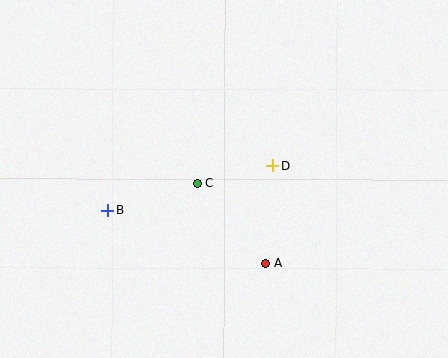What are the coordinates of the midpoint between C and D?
The midpoint between C and D is at (235, 175).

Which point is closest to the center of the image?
Point C at (197, 183) is closest to the center.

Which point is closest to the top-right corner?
Point D is closest to the top-right corner.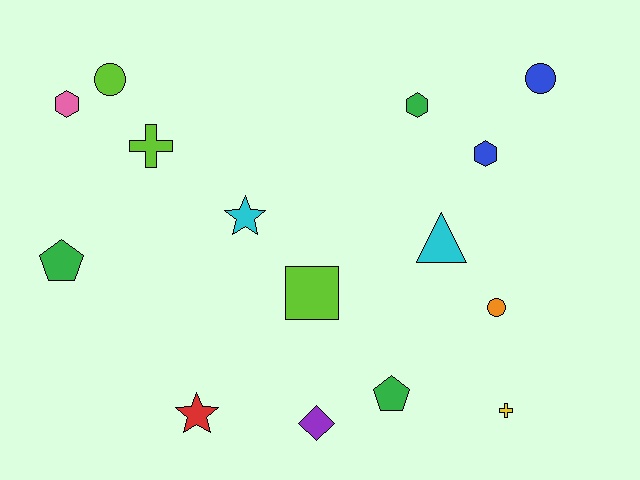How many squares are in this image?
There is 1 square.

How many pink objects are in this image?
There is 1 pink object.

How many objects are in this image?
There are 15 objects.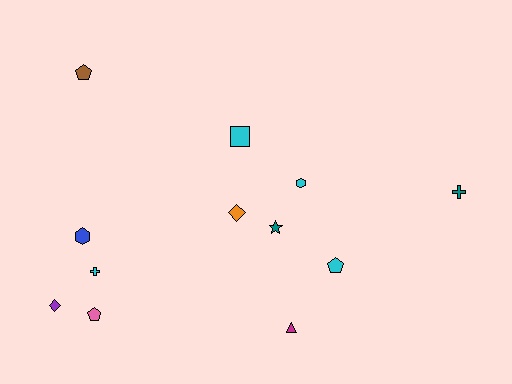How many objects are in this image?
There are 12 objects.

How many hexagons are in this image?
There are 2 hexagons.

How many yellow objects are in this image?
There are no yellow objects.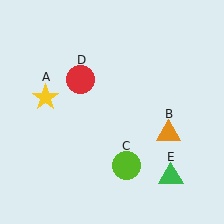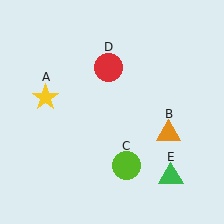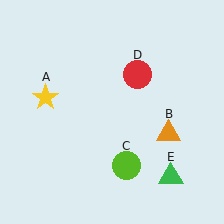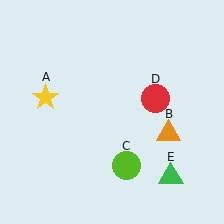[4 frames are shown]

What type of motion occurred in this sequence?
The red circle (object D) rotated clockwise around the center of the scene.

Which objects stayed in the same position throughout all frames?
Yellow star (object A) and orange triangle (object B) and lime circle (object C) and green triangle (object E) remained stationary.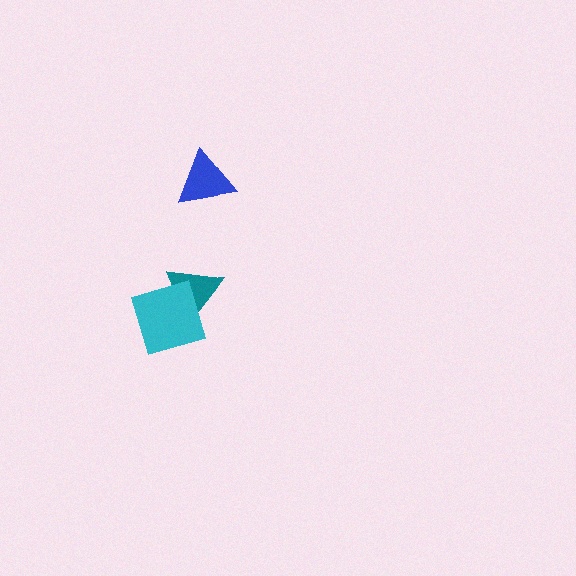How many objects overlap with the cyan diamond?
1 object overlaps with the cyan diamond.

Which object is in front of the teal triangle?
The cyan diamond is in front of the teal triangle.